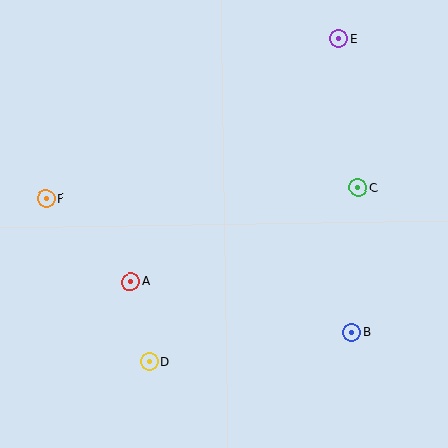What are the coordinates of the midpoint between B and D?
The midpoint between B and D is at (250, 347).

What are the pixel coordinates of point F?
Point F is at (46, 198).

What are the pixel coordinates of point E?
Point E is at (339, 39).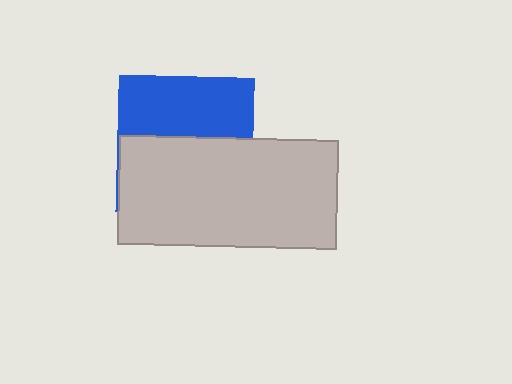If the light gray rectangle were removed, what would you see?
You would see the complete blue square.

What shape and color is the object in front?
The object in front is a light gray rectangle.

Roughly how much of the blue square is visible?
A small part of it is visible (roughly 44%).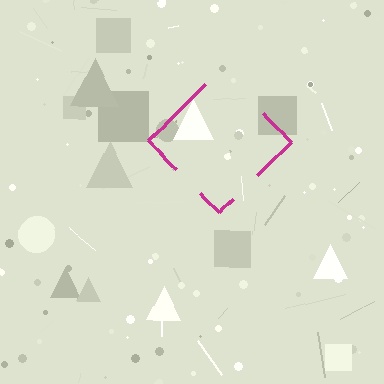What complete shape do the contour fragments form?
The contour fragments form a diamond.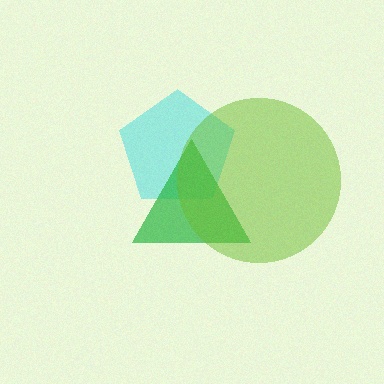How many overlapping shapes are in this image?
There are 3 overlapping shapes in the image.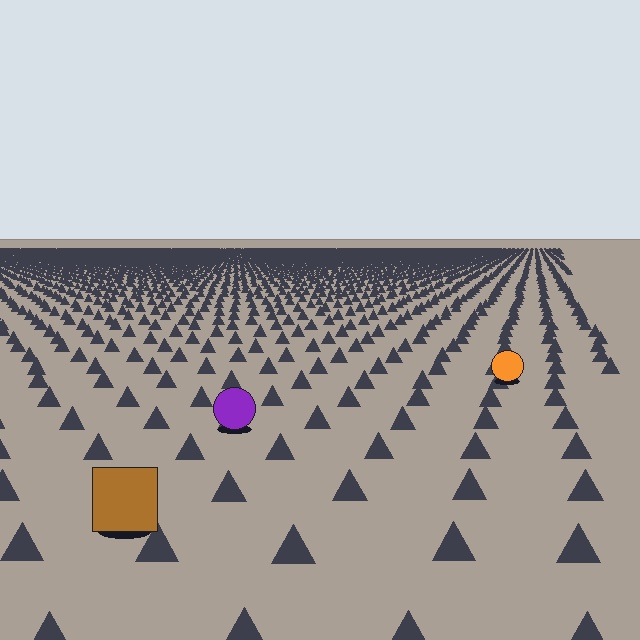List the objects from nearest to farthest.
From nearest to farthest: the brown square, the purple circle, the orange circle.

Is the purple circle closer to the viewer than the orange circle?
Yes. The purple circle is closer — you can tell from the texture gradient: the ground texture is coarser near it.